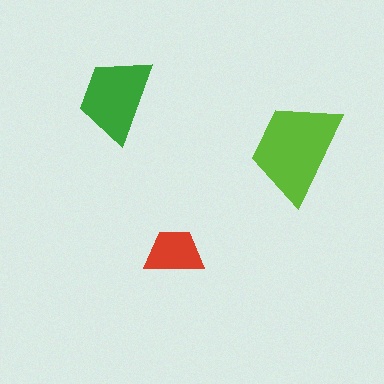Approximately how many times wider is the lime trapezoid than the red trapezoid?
About 1.5 times wider.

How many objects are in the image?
There are 3 objects in the image.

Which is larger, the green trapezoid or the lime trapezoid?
The lime one.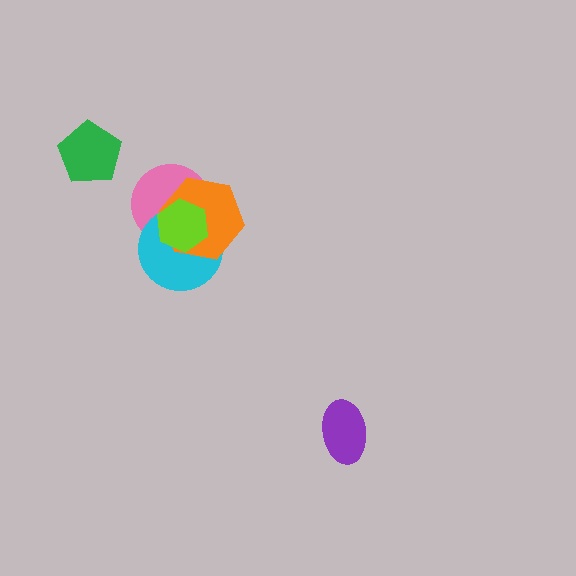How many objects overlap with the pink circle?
3 objects overlap with the pink circle.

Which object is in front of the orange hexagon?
The lime hexagon is in front of the orange hexagon.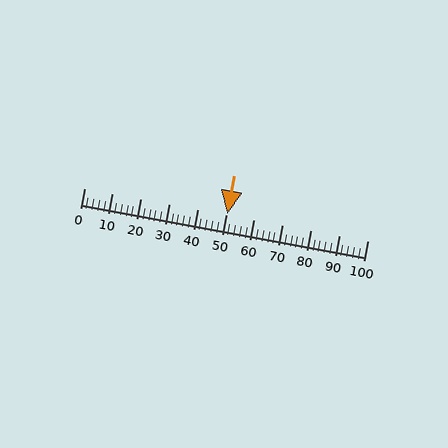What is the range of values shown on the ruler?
The ruler shows values from 0 to 100.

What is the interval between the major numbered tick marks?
The major tick marks are spaced 10 units apart.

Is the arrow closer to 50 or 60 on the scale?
The arrow is closer to 50.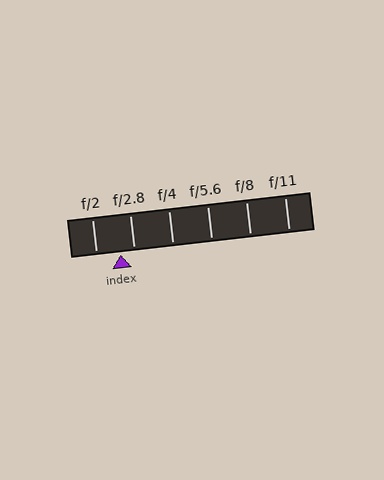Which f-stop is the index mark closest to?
The index mark is closest to f/2.8.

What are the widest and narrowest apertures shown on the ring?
The widest aperture shown is f/2 and the narrowest is f/11.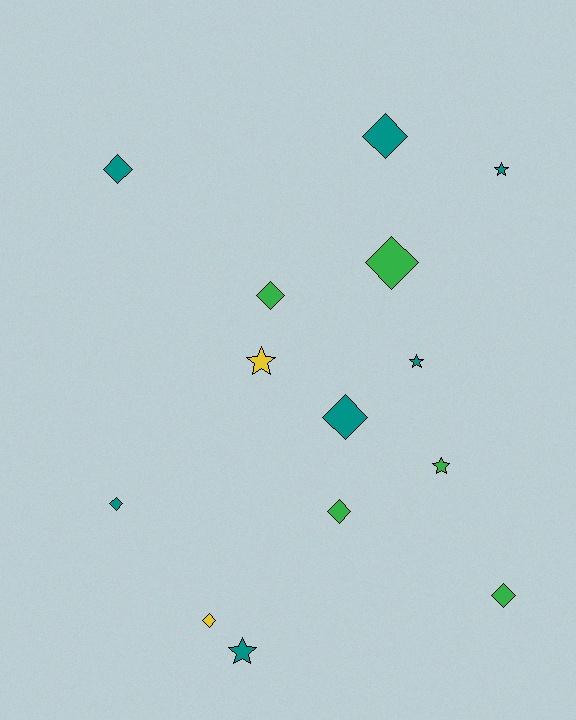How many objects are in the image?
There are 14 objects.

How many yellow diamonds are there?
There is 1 yellow diamond.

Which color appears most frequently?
Teal, with 7 objects.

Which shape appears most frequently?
Diamond, with 9 objects.